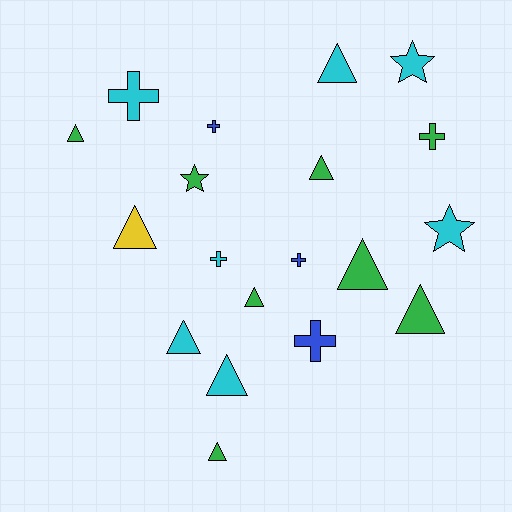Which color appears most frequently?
Green, with 8 objects.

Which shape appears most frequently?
Triangle, with 10 objects.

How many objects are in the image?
There are 19 objects.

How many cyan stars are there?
There are 2 cyan stars.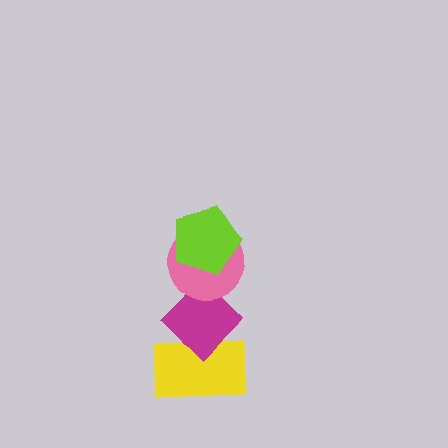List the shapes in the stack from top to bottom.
From top to bottom: the lime pentagon, the pink circle, the magenta diamond, the yellow rectangle.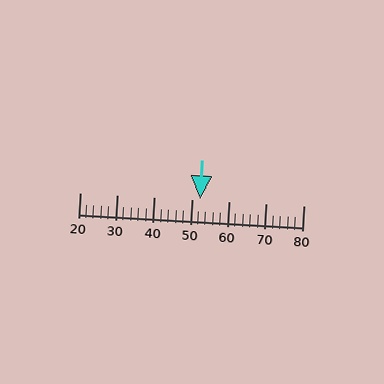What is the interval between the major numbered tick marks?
The major tick marks are spaced 10 units apart.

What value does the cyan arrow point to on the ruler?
The cyan arrow points to approximately 52.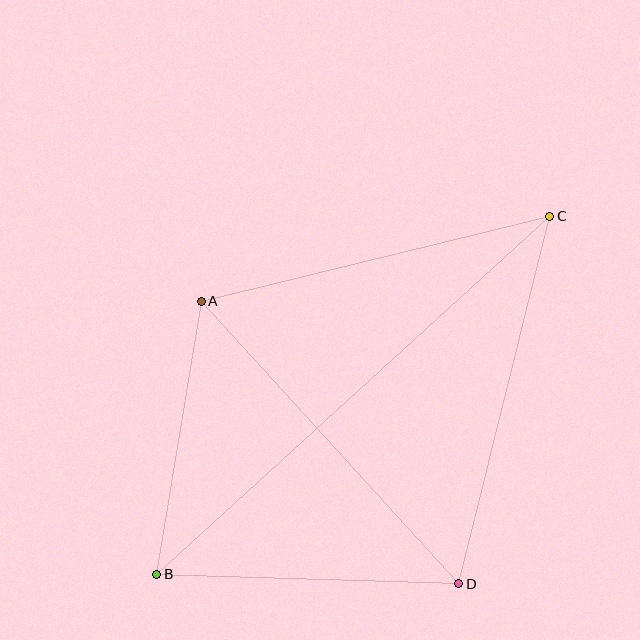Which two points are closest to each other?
Points A and B are closest to each other.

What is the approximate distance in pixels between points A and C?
The distance between A and C is approximately 359 pixels.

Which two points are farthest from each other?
Points B and C are farthest from each other.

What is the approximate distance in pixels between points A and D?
The distance between A and D is approximately 382 pixels.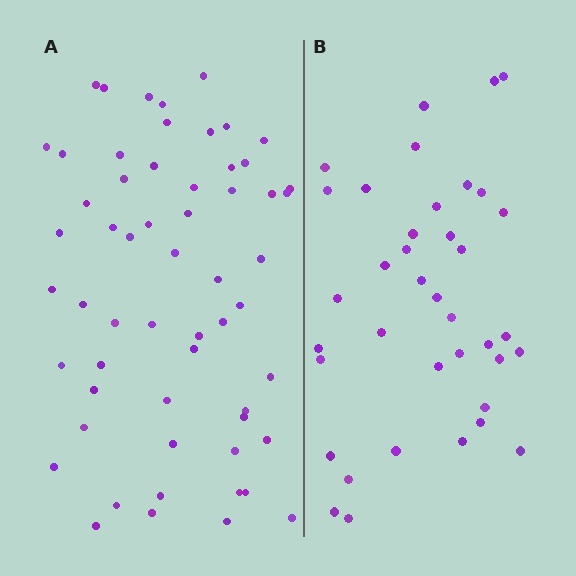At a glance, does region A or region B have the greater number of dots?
Region A (the left region) has more dots.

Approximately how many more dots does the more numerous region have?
Region A has approximately 20 more dots than region B.